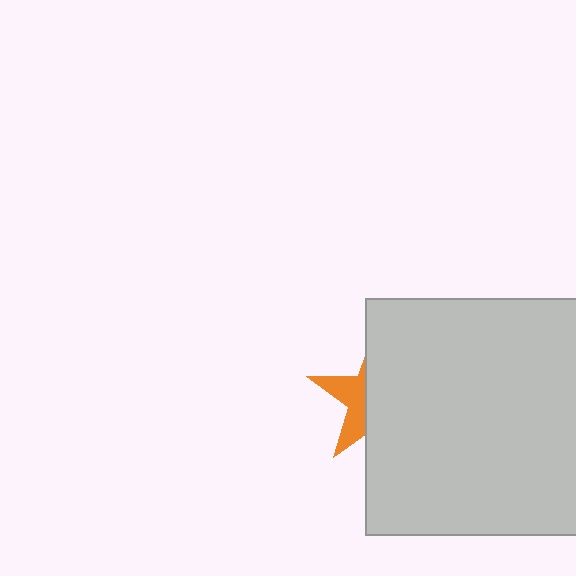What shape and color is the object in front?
The object in front is a light gray square.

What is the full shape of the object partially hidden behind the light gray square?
The partially hidden object is an orange star.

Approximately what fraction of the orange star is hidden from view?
Roughly 65% of the orange star is hidden behind the light gray square.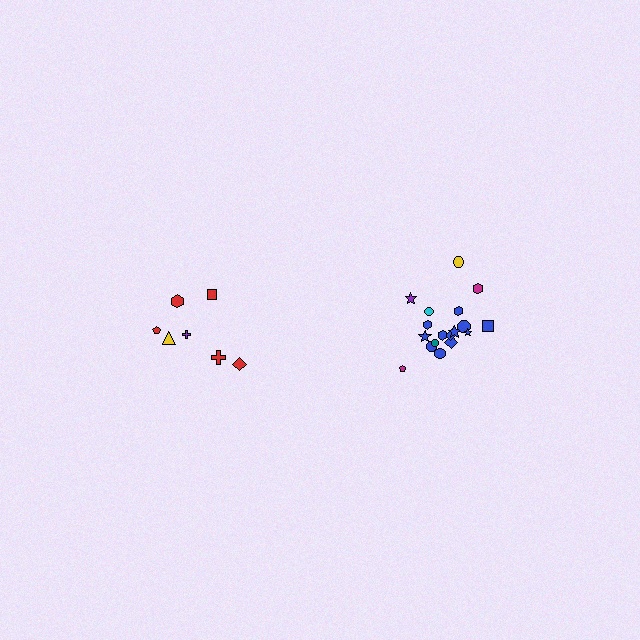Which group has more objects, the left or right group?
The right group.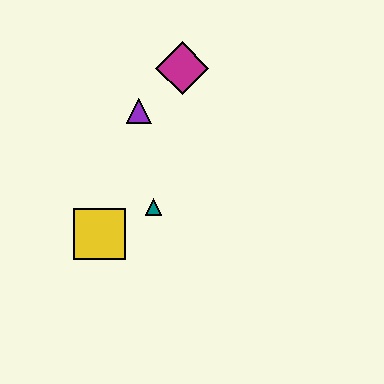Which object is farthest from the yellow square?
The magenta diamond is farthest from the yellow square.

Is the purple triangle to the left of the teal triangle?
Yes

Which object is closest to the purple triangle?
The magenta diamond is closest to the purple triangle.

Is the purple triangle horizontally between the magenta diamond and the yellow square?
Yes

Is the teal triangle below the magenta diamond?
Yes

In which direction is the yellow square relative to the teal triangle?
The yellow square is to the left of the teal triangle.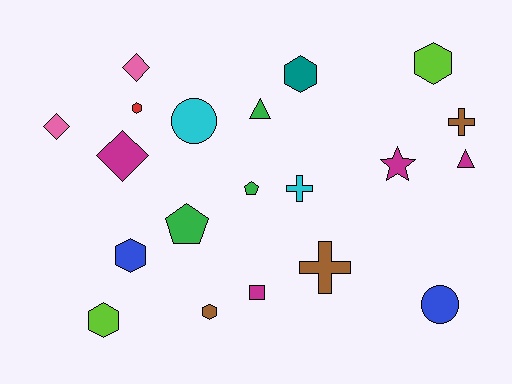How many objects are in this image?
There are 20 objects.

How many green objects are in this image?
There are 3 green objects.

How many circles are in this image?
There are 2 circles.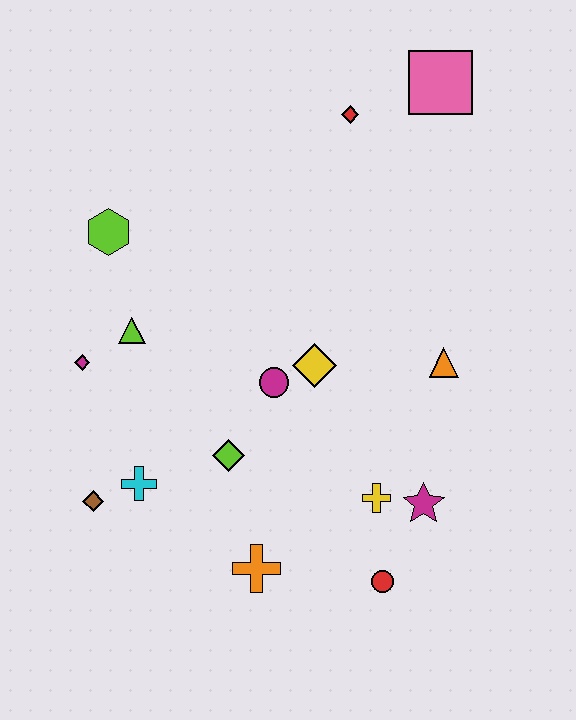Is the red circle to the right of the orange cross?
Yes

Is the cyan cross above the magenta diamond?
No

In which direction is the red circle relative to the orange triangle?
The red circle is below the orange triangle.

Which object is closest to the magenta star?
The yellow cross is closest to the magenta star.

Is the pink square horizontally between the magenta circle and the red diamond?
No